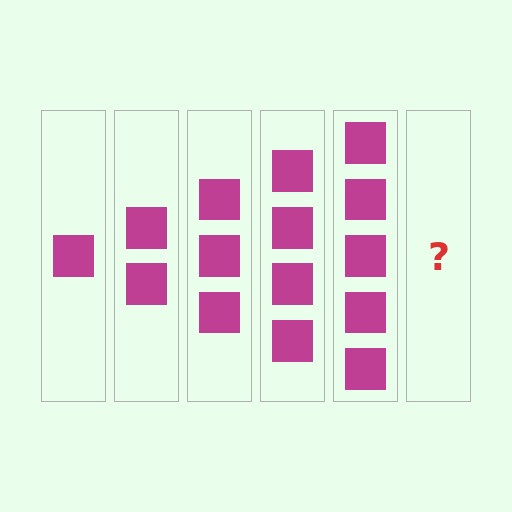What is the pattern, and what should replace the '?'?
The pattern is that each step adds one more square. The '?' should be 6 squares.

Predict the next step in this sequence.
The next step is 6 squares.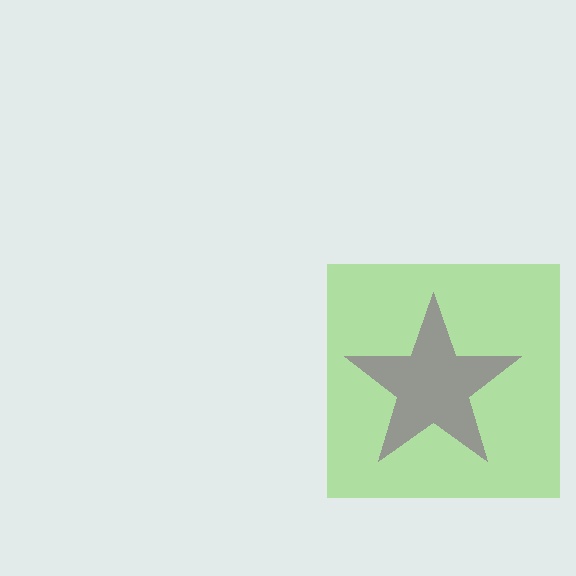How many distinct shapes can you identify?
There are 2 distinct shapes: a purple star, a lime square.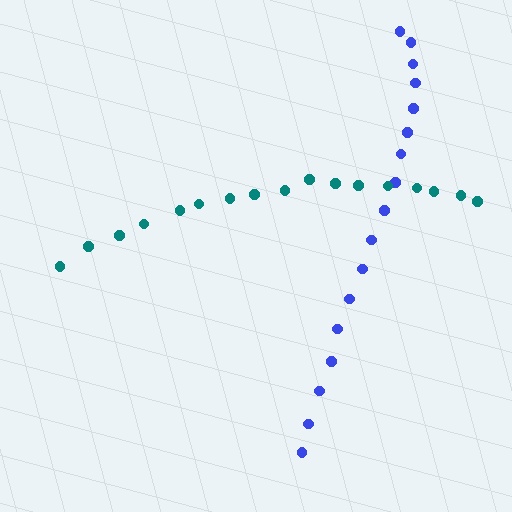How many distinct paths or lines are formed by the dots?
There are 2 distinct paths.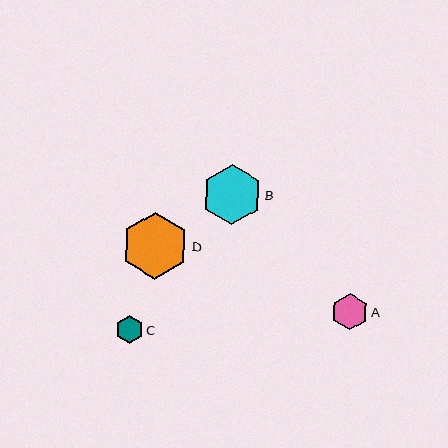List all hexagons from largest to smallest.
From largest to smallest: D, B, A, C.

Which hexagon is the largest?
Hexagon D is the largest with a size of approximately 67 pixels.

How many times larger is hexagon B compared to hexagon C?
Hexagon B is approximately 2.2 times the size of hexagon C.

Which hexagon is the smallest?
Hexagon C is the smallest with a size of approximately 27 pixels.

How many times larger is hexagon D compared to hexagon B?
Hexagon D is approximately 1.1 times the size of hexagon B.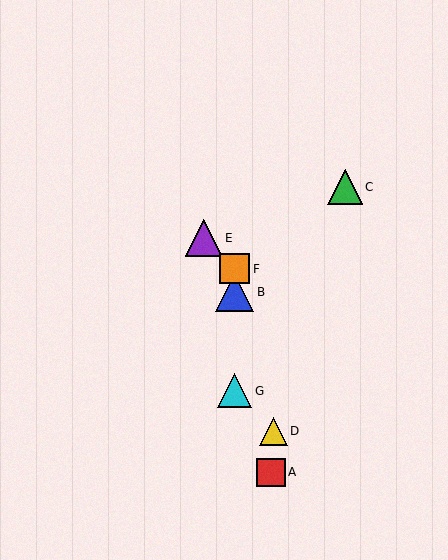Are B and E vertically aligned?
No, B is at x≈235 and E is at x≈204.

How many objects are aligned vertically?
3 objects (B, F, G) are aligned vertically.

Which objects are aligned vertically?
Objects B, F, G are aligned vertically.